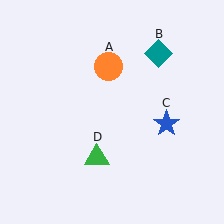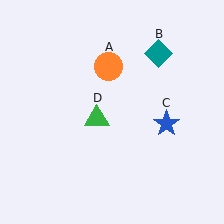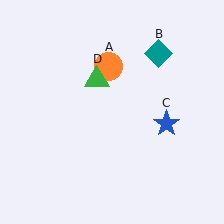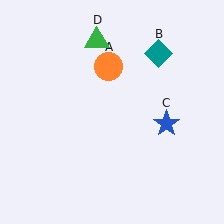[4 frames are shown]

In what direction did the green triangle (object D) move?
The green triangle (object D) moved up.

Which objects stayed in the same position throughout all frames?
Orange circle (object A) and teal diamond (object B) and blue star (object C) remained stationary.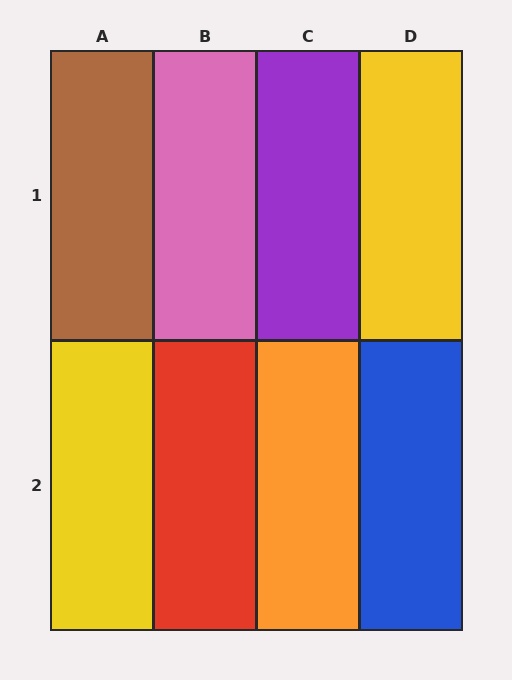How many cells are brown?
1 cell is brown.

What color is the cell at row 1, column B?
Pink.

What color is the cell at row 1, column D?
Yellow.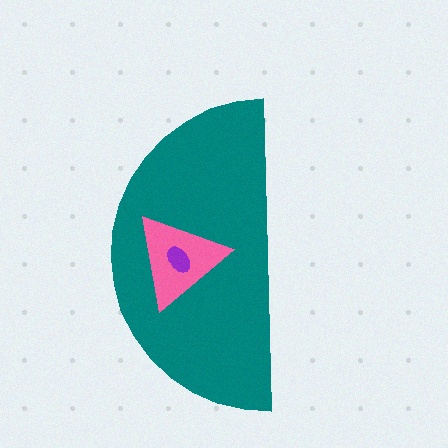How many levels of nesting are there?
3.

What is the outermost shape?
The teal semicircle.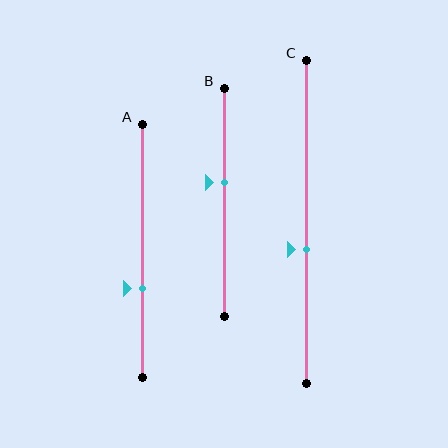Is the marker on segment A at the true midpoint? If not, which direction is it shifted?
No, the marker on segment A is shifted downward by about 15% of the segment length.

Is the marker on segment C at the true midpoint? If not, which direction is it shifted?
No, the marker on segment C is shifted downward by about 9% of the segment length.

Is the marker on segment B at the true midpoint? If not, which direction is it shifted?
No, the marker on segment B is shifted upward by about 9% of the segment length.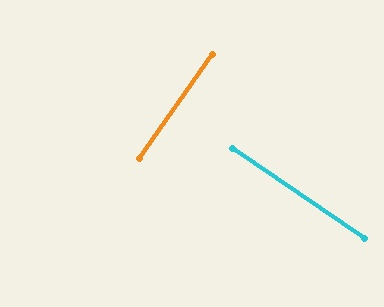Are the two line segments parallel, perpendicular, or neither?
Perpendicular — they meet at approximately 89°.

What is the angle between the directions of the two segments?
Approximately 89 degrees.